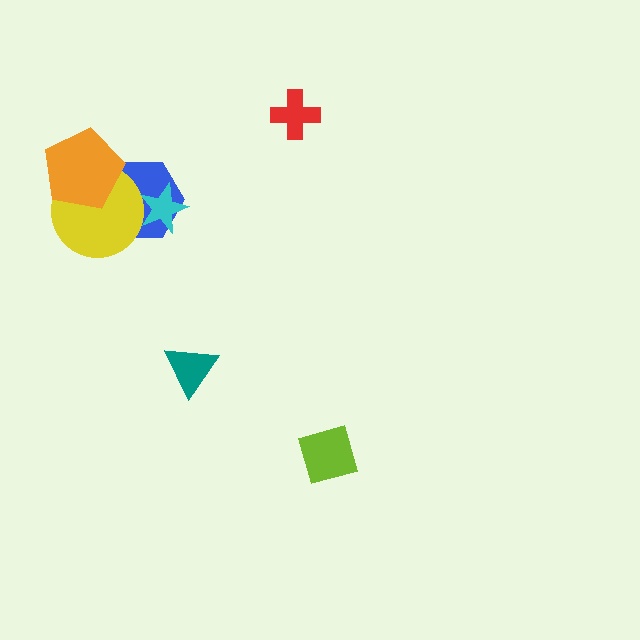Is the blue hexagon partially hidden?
Yes, it is partially covered by another shape.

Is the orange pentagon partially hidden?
No, no other shape covers it.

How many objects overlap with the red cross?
0 objects overlap with the red cross.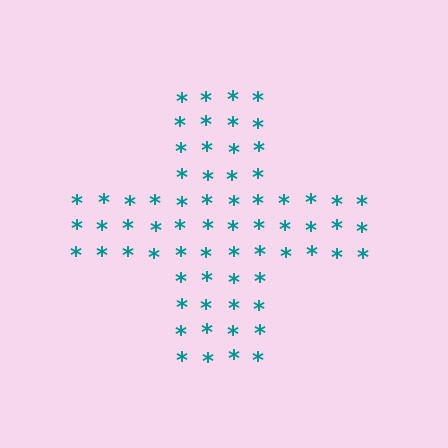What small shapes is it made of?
It is made of small asterisks.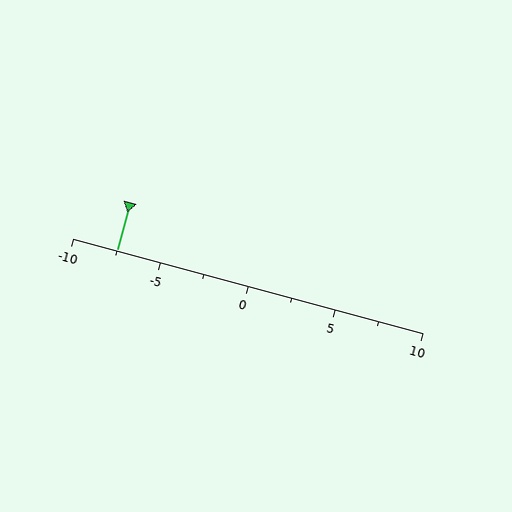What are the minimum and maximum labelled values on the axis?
The axis runs from -10 to 10.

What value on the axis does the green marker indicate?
The marker indicates approximately -7.5.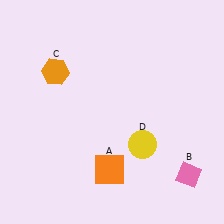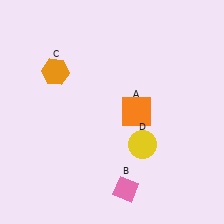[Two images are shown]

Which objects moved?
The objects that moved are: the orange square (A), the pink diamond (B).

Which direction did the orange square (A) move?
The orange square (A) moved up.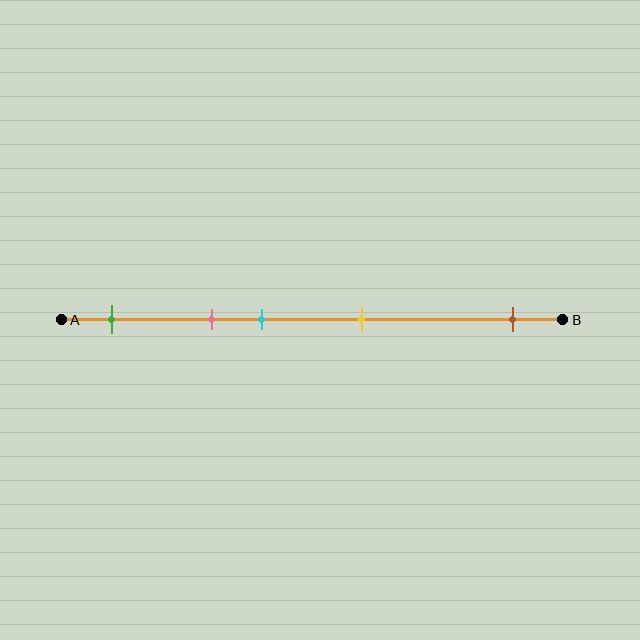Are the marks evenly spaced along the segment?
No, the marks are not evenly spaced.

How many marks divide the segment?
There are 5 marks dividing the segment.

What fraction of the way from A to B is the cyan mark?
The cyan mark is approximately 40% (0.4) of the way from A to B.